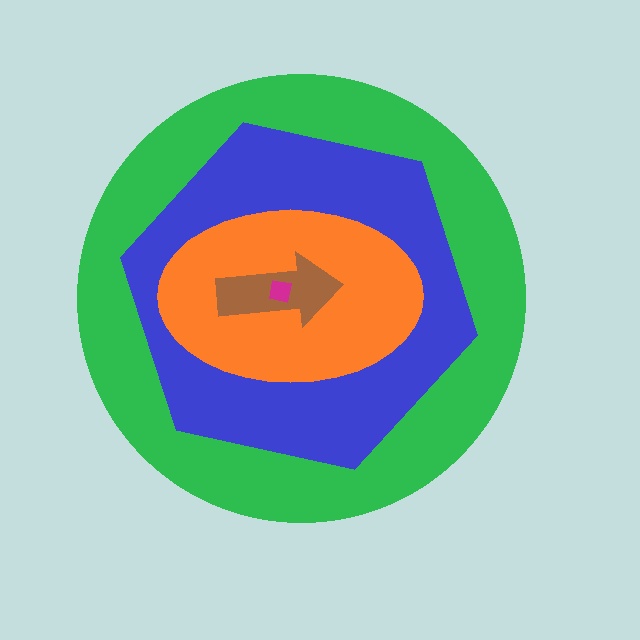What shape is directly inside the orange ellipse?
The brown arrow.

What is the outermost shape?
The green circle.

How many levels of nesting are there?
5.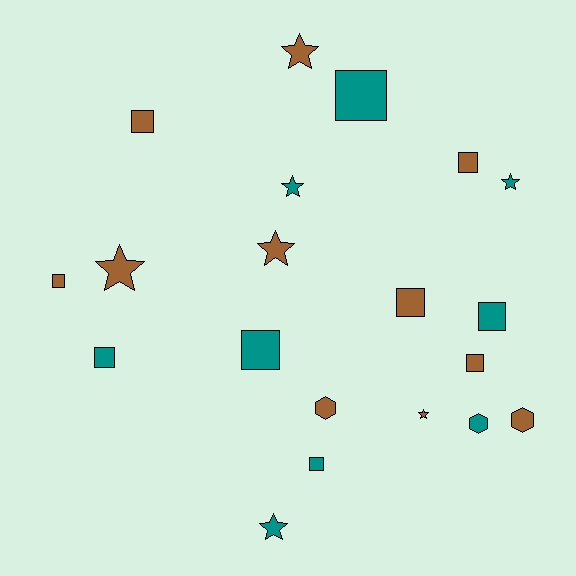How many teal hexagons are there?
There is 1 teal hexagon.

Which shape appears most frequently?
Square, with 10 objects.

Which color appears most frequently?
Brown, with 11 objects.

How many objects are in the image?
There are 20 objects.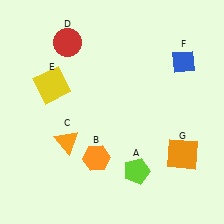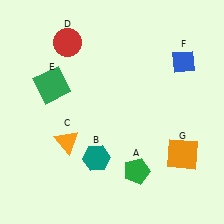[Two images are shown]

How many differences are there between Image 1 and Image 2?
There are 3 differences between the two images.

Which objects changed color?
A changed from lime to green. B changed from orange to teal. E changed from yellow to green.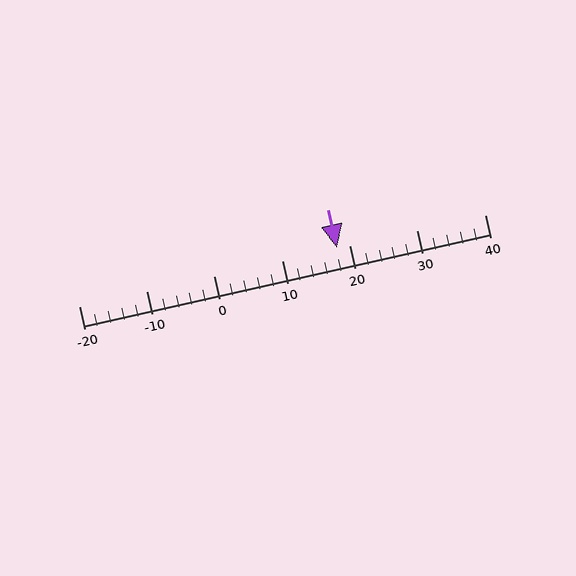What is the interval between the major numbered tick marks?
The major tick marks are spaced 10 units apart.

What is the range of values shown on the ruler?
The ruler shows values from -20 to 40.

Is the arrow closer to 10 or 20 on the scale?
The arrow is closer to 20.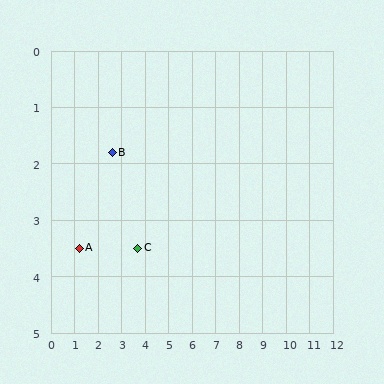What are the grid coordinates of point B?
Point B is at approximately (2.6, 1.8).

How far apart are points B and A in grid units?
Points B and A are about 2.2 grid units apart.